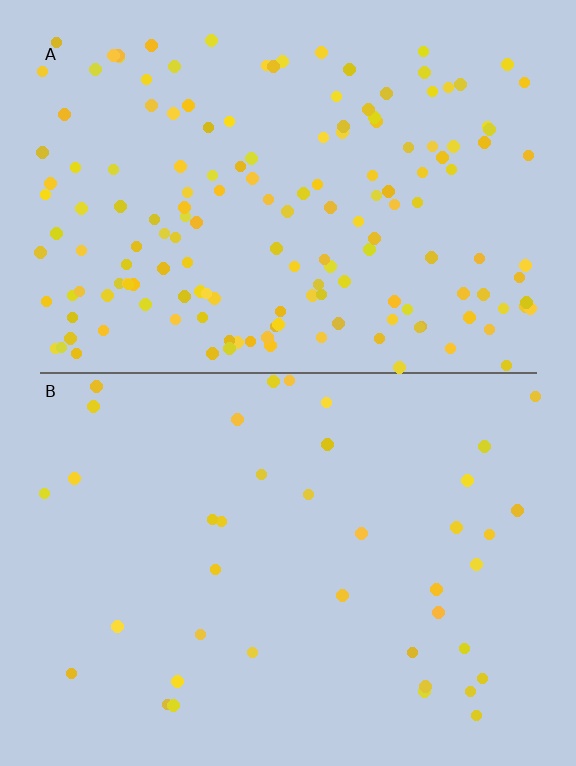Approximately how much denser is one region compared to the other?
Approximately 4.0× — region A over region B.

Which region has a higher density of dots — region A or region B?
A (the top).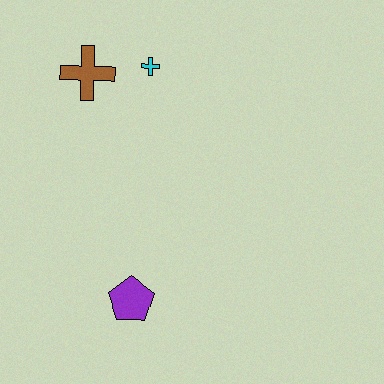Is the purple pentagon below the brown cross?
Yes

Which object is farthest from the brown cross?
The purple pentagon is farthest from the brown cross.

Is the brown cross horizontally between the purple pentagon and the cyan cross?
No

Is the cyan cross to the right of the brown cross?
Yes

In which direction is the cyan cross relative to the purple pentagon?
The cyan cross is above the purple pentagon.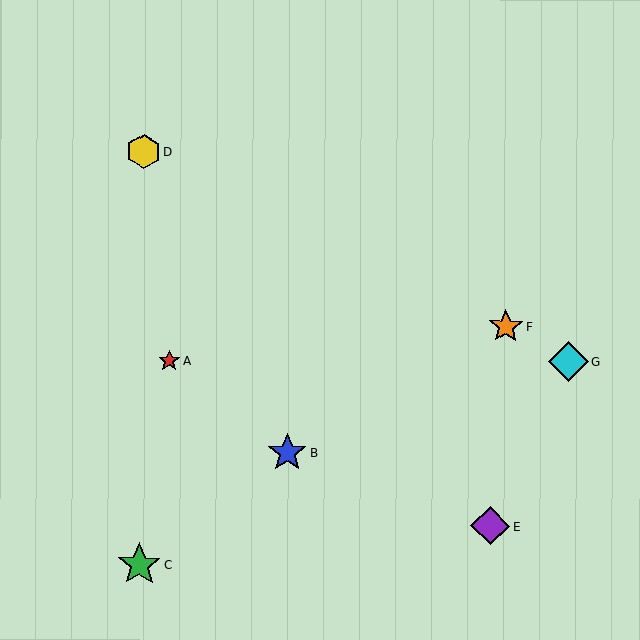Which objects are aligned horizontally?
Objects A, G are aligned horizontally.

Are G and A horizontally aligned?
Yes, both are at y≈362.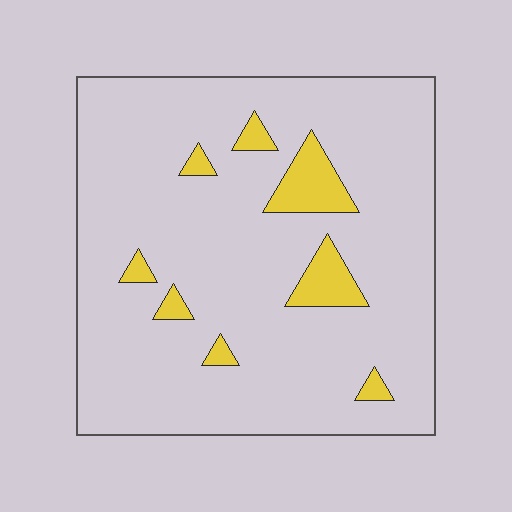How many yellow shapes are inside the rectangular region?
8.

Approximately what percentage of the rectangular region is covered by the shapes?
Approximately 10%.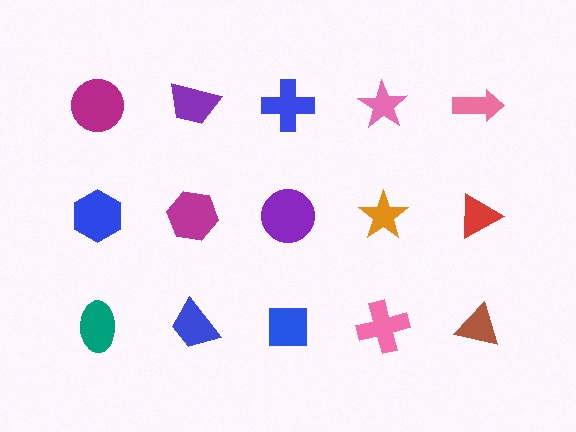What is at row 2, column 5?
A red triangle.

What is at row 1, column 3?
A blue cross.